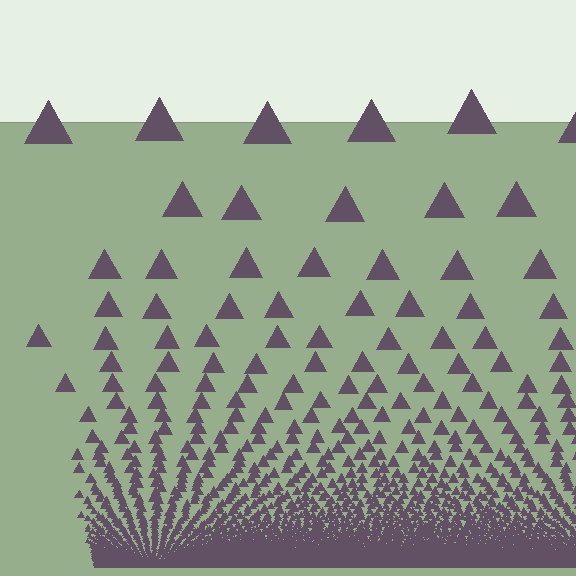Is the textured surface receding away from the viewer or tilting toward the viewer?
The surface appears to tilt toward the viewer. Texture elements get larger and sparser toward the top.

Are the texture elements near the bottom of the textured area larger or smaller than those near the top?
Smaller. The gradient is inverted — elements near the bottom are smaller and denser.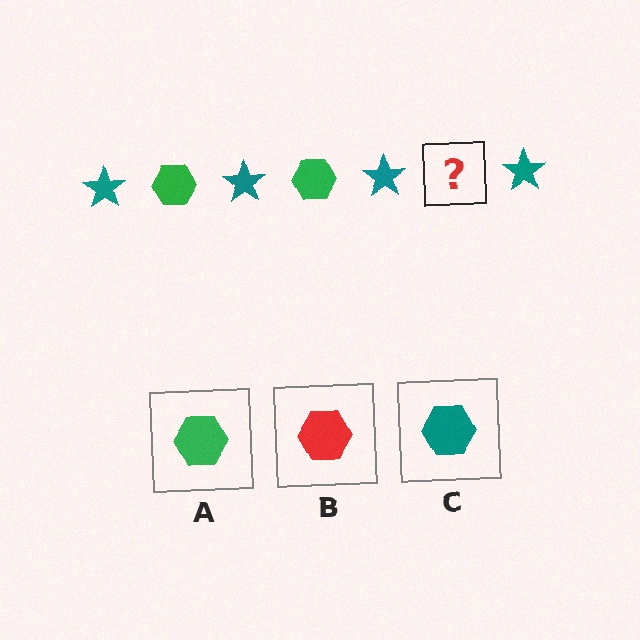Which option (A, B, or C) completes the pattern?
A.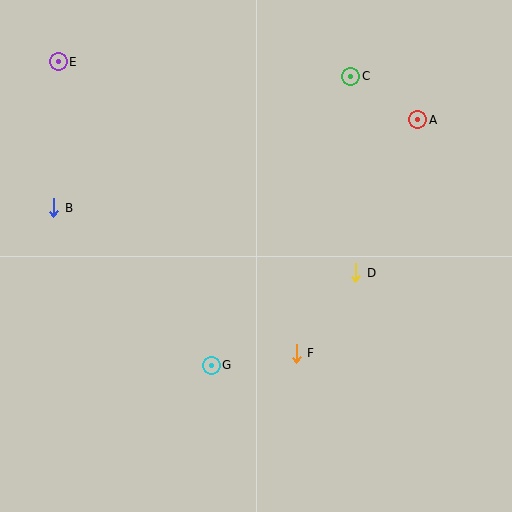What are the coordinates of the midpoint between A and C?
The midpoint between A and C is at (384, 98).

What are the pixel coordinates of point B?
Point B is at (54, 208).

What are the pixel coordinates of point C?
Point C is at (351, 76).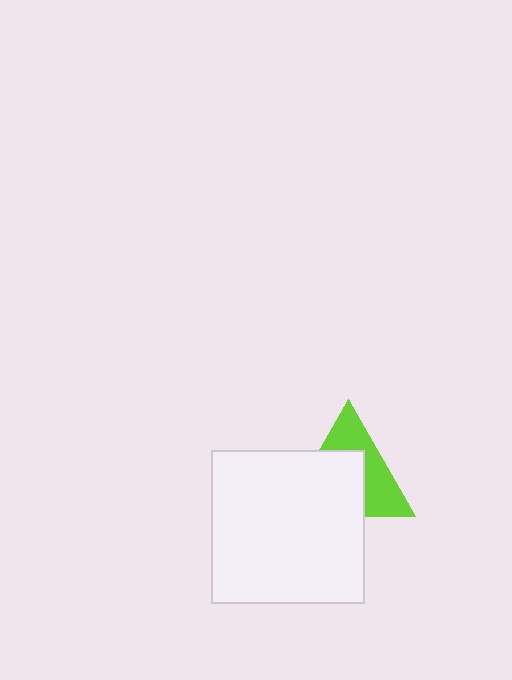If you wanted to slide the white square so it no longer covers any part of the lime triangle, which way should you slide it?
Slide it down — that is the most direct way to separate the two shapes.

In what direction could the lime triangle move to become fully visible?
The lime triangle could move up. That would shift it out from behind the white square entirely.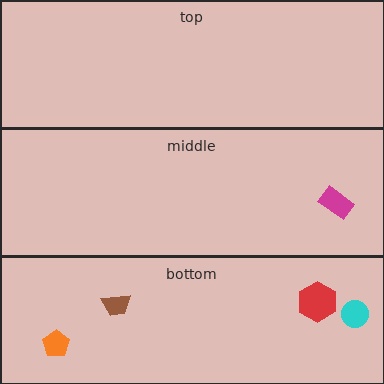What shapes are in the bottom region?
The brown trapezoid, the orange pentagon, the cyan circle, the red hexagon.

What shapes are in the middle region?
The magenta rectangle.